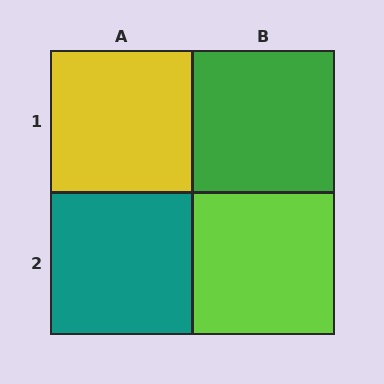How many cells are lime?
1 cell is lime.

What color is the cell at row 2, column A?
Teal.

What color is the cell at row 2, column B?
Lime.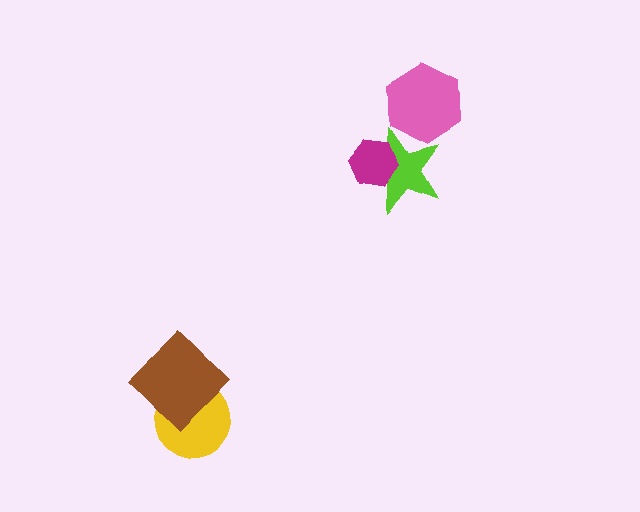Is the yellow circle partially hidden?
Yes, it is partially covered by another shape.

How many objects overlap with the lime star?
2 objects overlap with the lime star.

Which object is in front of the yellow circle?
The brown diamond is in front of the yellow circle.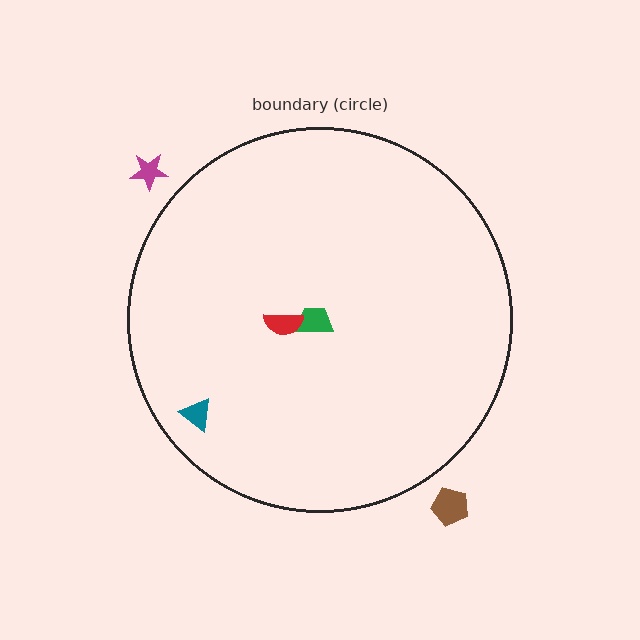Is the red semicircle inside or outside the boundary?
Inside.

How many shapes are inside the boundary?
3 inside, 2 outside.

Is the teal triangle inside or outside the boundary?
Inside.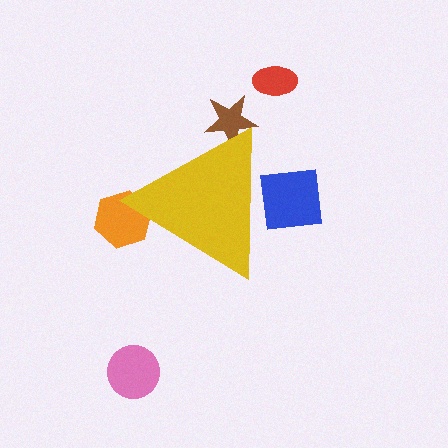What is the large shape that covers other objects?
A yellow triangle.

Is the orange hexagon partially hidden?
Yes, the orange hexagon is partially hidden behind the yellow triangle.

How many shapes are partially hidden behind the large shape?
3 shapes are partially hidden.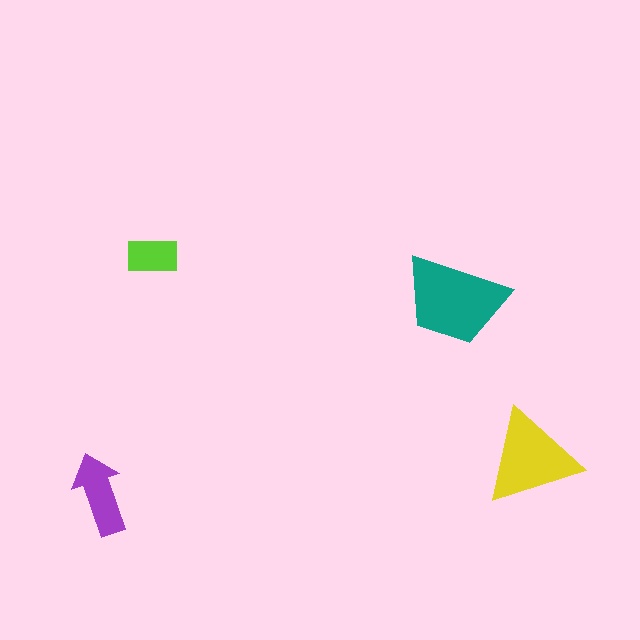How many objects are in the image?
There are 4 objects in the image.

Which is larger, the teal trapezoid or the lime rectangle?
The teal trapezoid.